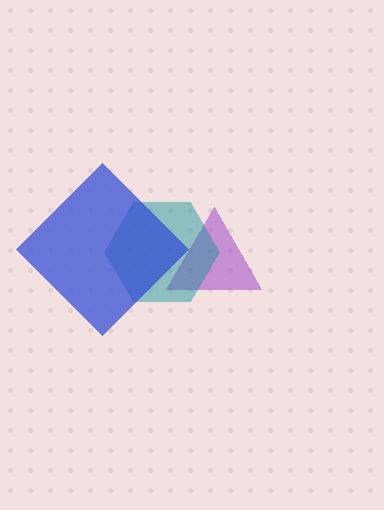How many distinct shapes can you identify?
There are 3 distinct shapes: a purple triangle, a teal hexagon, a blue diamond.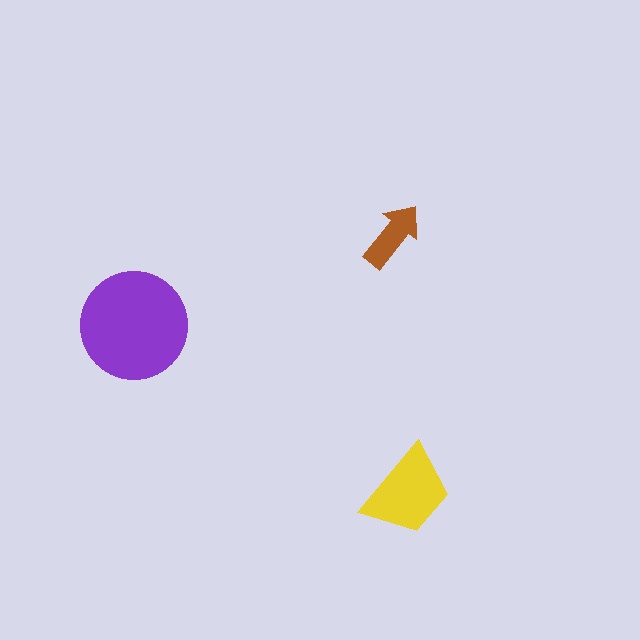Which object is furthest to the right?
The yellow trapezoid is rightmost.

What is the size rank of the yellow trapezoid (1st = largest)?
2nd.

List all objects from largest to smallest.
The purple circle, the yellow trapezoid, the brown arrow.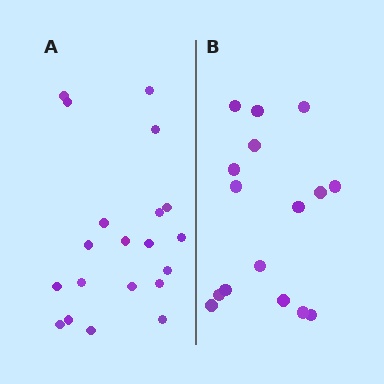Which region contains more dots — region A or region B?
Region A (the left region) has more dots.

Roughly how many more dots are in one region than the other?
Region A has about 4 more dots than region B.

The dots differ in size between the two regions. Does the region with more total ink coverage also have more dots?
No. Region B has more total ink coverage because its dots are larger, but region A actually contains more individual dots. Total area can be misleading — the number of items is what matters here.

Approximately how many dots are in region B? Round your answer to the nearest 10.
About 20 dots. (The exact count is 16, which rounds to 20.)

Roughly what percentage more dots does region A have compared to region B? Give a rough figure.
About 25% more.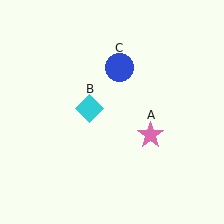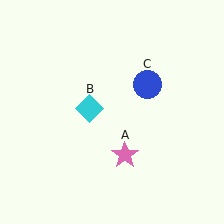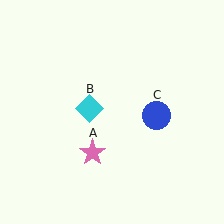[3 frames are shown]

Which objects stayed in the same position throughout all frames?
Cyan diamond (object B) remained stationary.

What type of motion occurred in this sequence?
The pink star (object A), blue circle (object C) rotated clockwise around the center of the scene.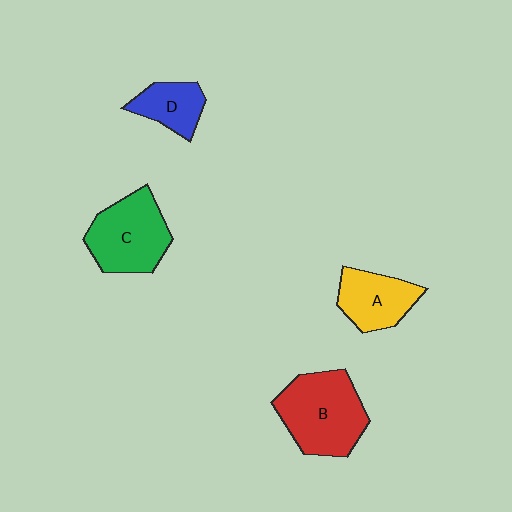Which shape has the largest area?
Shape B (red).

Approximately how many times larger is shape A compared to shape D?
Approximately 1.3 times.